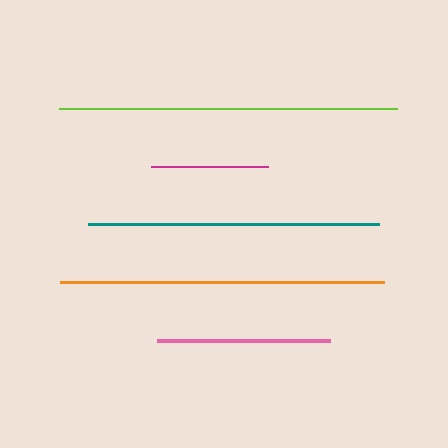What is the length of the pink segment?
The pink segment is approximately 173 pixels long.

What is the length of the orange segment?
The orange segment is approximately 324 pixels long.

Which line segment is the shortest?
The magenta line is the shortest at approximately 118 pixels.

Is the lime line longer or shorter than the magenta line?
The lime line is longer than the magenta line.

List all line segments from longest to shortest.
From longest to shortest: lime, orange, teal, pink, magenta.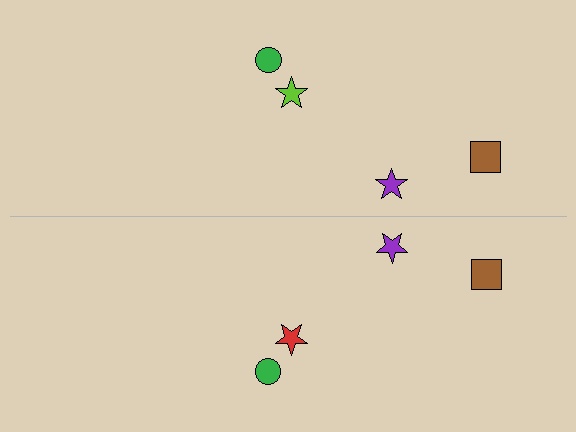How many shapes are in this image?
There are 8 shapes in this image.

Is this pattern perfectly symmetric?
No, the pattern is not perfectly symmetric. The red star on the bottom side breaks the symmetry — its mirror counterpart is lime.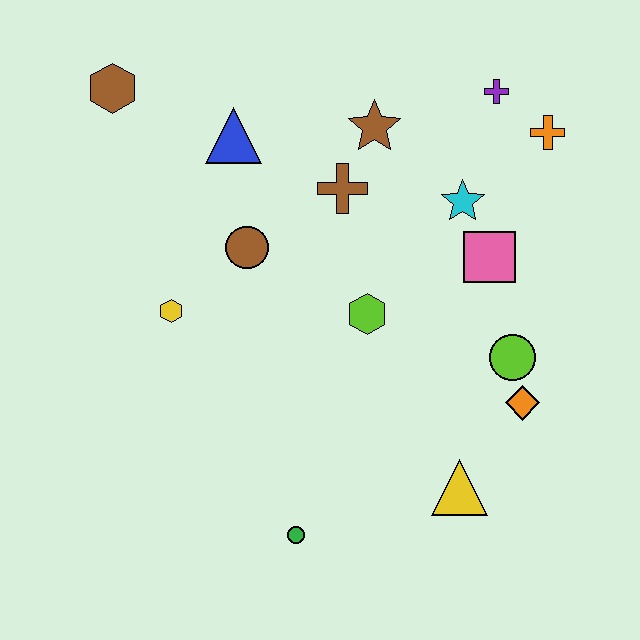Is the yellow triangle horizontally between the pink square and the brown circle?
Yes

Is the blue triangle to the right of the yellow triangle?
No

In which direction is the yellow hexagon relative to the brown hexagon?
The yellow hexagon is below the brown hexagon.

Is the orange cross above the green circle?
Yes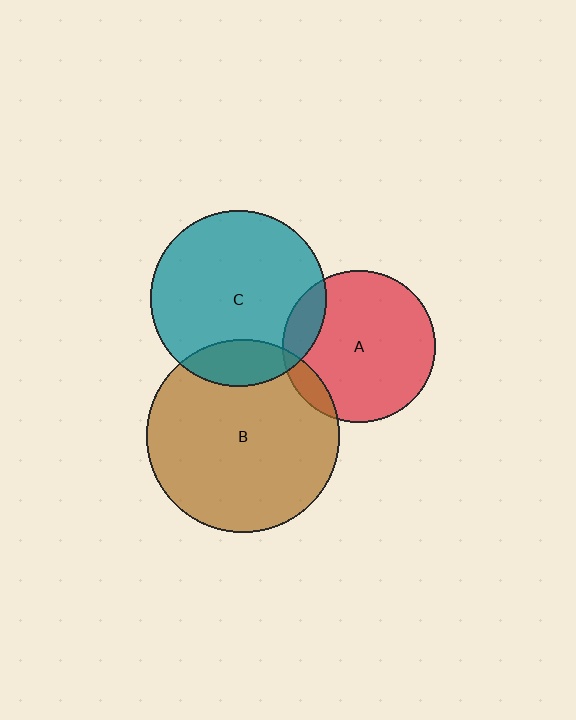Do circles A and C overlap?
Yes.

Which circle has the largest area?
Circle B (brown).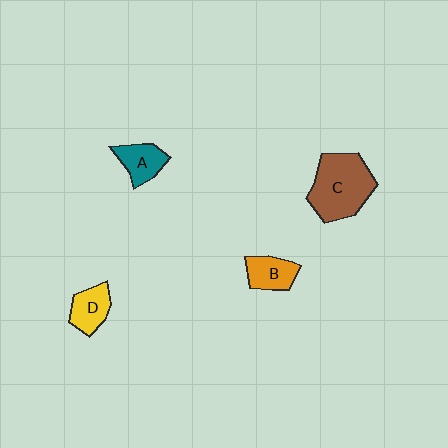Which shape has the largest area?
Shape C (brown).